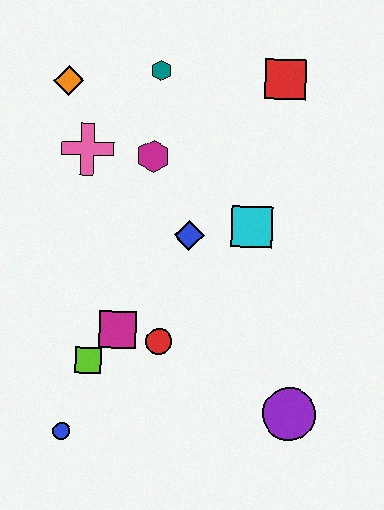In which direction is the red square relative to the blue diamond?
The red square is above the blue diamond.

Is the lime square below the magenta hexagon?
Yes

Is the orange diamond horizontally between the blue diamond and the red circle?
No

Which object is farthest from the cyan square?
The blue circle is farthest from the cyan square.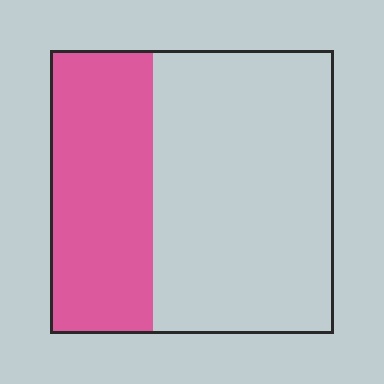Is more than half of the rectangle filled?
No.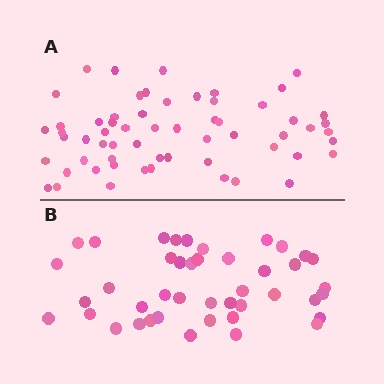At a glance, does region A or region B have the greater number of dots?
Region A (the top region) has more dots.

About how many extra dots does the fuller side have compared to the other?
Region A has approximately 15 more dots than region B.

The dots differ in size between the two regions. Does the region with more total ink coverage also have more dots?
No. Region B has more total ink coverage because its dots are larger, but region A actually contains more individual dots. Total area can be misleading — the number of items is what matters here.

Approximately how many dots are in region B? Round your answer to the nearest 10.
About 40 dots. (The exact count is 43, which rounds to 40.)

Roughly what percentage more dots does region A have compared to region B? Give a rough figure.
About 40% more.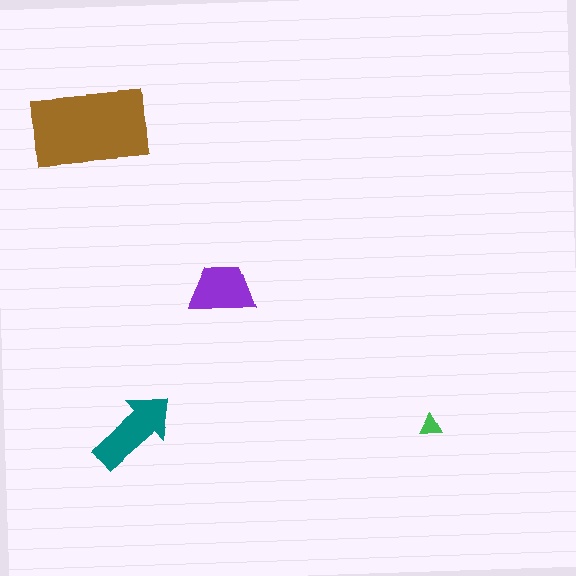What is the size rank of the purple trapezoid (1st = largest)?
3rd.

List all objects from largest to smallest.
The brown rectangle, the teal arrow, the purple trapezoid, the green triangle.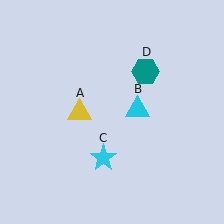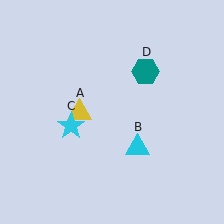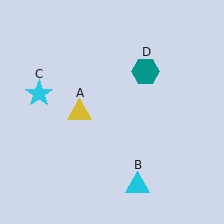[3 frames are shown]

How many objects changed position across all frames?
2 objects changed position: cyan triangle (object B), cyan star (object C).